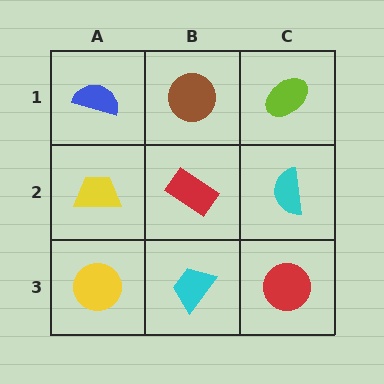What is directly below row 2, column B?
A cyan trapezoid.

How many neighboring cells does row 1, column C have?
2.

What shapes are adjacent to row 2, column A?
A blue semicircle (row 1, column A), a yellow circle (row 3, column A), a red rectangle (row 2, column B).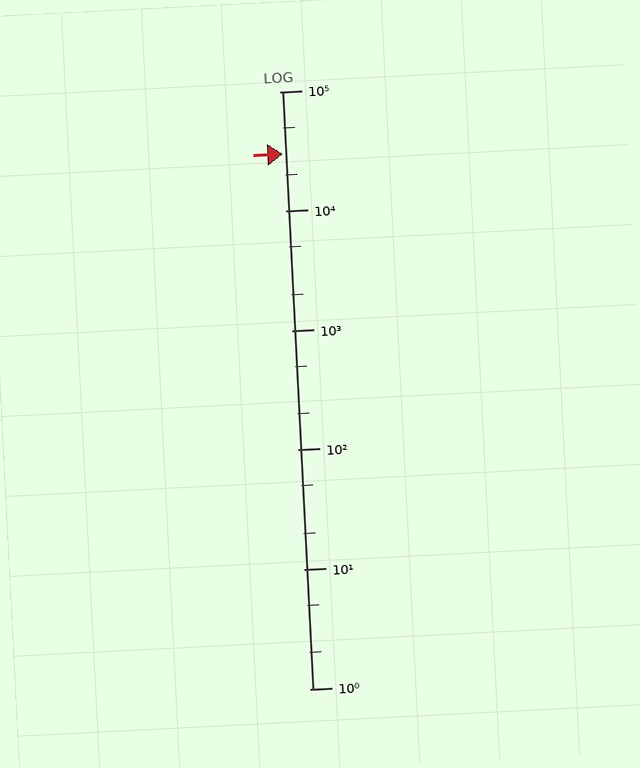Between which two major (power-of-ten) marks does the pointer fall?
The pointer is between 10000 and 100000.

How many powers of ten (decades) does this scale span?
The scale spans 5 decades, from 1 to 100000.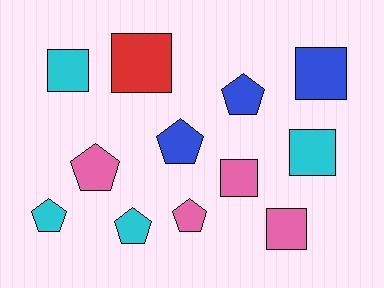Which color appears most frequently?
Cyan, with 4 objects.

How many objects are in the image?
There are 12 objects.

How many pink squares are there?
There are 2 pink squares.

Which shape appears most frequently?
Square, with 6 objects.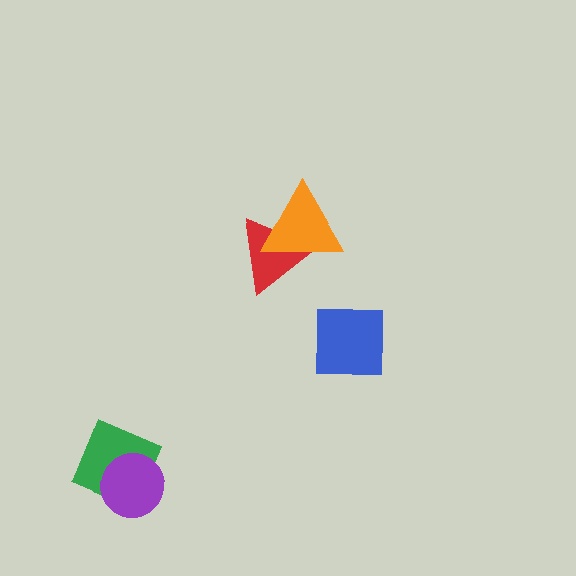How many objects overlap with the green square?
1 object overlaps with the green square.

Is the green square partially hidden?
Yes, it is partially covered by another shape.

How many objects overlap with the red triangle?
1 object overlaps with the red triangle.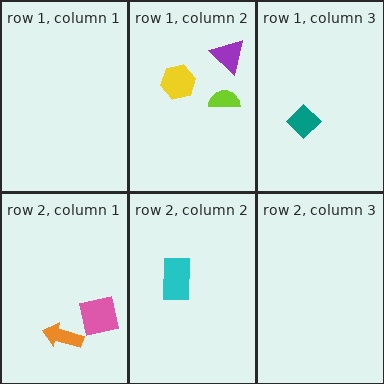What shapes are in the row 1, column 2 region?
The yellow hexagon, the purple triangle, the lime semicircle.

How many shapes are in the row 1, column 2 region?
3.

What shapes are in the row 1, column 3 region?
The teal diamond.